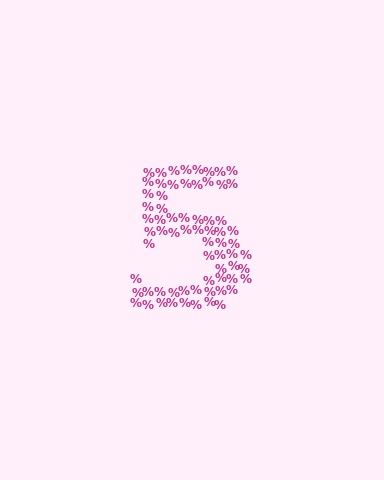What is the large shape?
The large shape is the digit 5.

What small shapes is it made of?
It is made of small percent signs.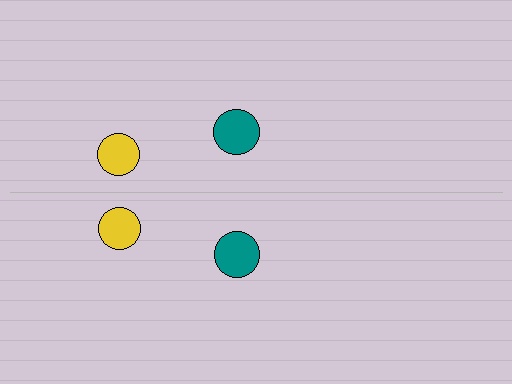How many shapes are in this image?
There are 4 shapes in this image.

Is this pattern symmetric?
Yes, this pattern has bilateral (reflection) symmetry.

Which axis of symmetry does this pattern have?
The pattern has a horizontal axis of symmetry running through the center of the image.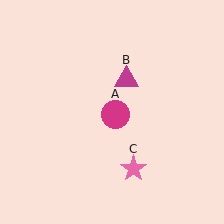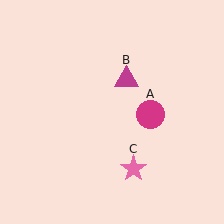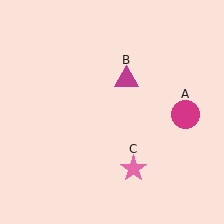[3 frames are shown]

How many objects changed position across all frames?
1 object changed position: magenta circle (object A).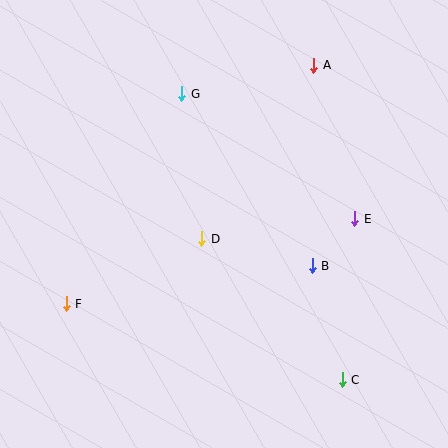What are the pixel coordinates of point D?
Point D is at (202, 239).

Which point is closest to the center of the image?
Point D at (202, 239) is closest to the center.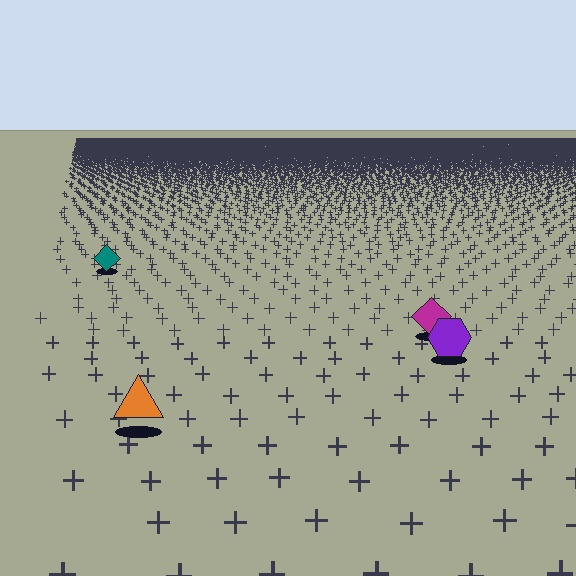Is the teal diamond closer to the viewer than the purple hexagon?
No. The purple hexagon is closer — you can tell from the texture gradient: the ground texture is coarser near it.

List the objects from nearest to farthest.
From nearest to farthest: the orange triangle, the purple hexagon, the magenta diamond, the teal diamond.